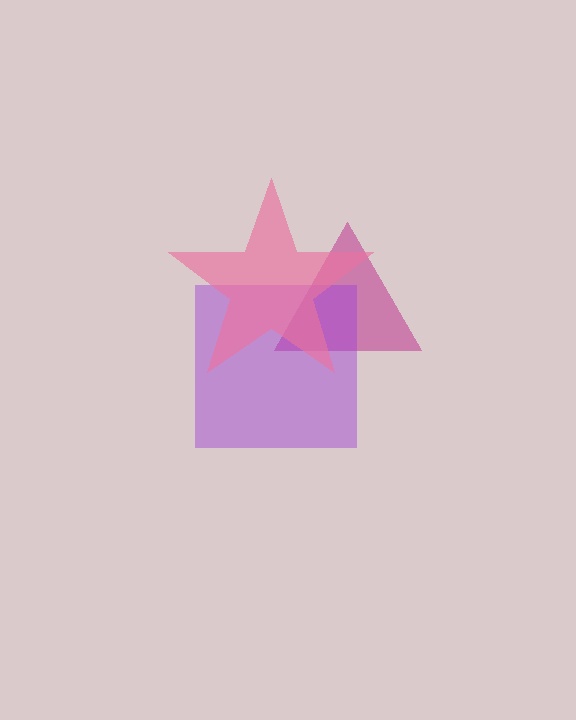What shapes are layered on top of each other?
The layered shapes are: a magenta triangle, a purple square, a pink star.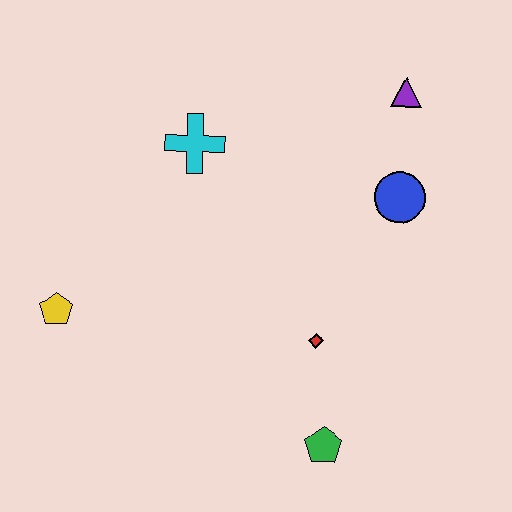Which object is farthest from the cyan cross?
The green pentagon is farthest from the cyan cross.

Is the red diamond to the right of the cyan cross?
Yes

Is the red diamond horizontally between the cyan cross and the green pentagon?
Yes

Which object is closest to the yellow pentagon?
The cyan cross is closest to the yellow pentagon.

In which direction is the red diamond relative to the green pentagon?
The red diamond is above the green pentagon.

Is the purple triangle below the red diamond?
No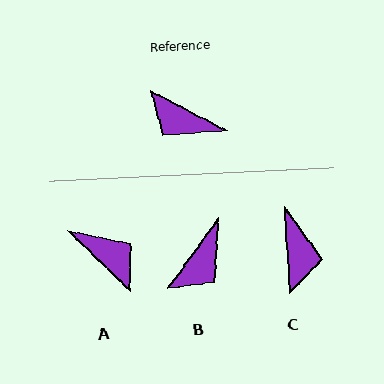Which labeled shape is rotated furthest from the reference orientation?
A, about 164 degrees away.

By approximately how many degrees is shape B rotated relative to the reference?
Approximately 82 degrees counter-clockwise.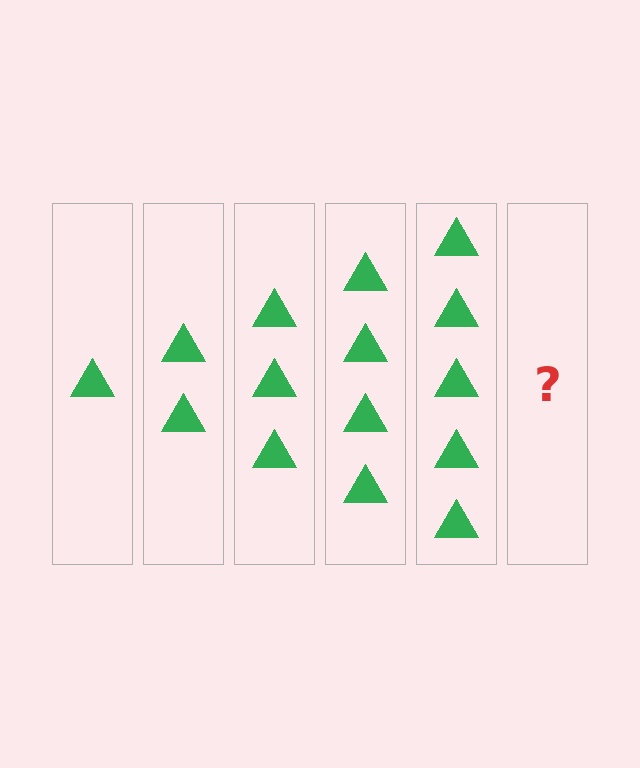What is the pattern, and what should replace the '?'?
The pattern is that each step adds one more triangle. The '?' should be 6 triangles.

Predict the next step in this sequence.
The next step is 6 triangles.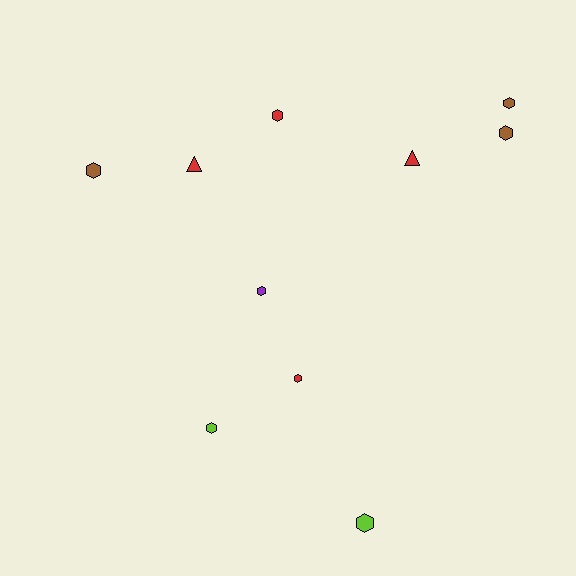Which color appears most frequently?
Red, with 4 objects.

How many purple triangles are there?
There are no purple triangles.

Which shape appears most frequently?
Hexagon, with 8 objects.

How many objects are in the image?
There are 10 objects.